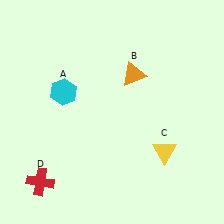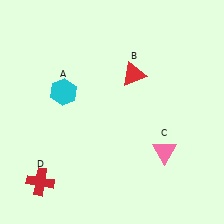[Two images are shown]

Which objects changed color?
B changed from orange to red. C changed from yellow to pink.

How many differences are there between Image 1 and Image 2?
There are 2 differences between the two images.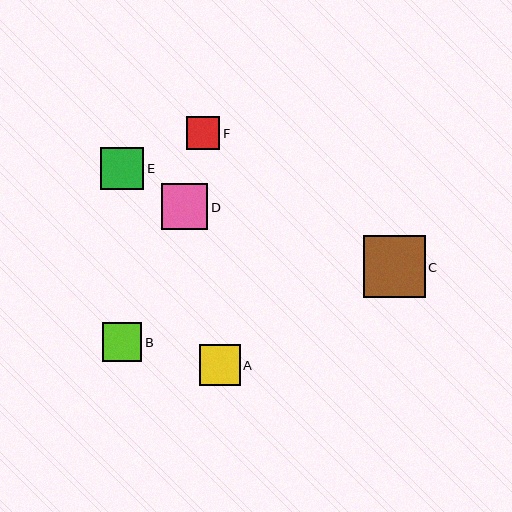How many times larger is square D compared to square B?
Square D is approximately 1.2 times the size of square B.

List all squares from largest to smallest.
From largest to smallest: C, D, E, A, B, F.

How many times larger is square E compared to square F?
Square E is approximately 1.3 times the size of square F.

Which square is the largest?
Square C is the largest with a size of approximately 62 pixels.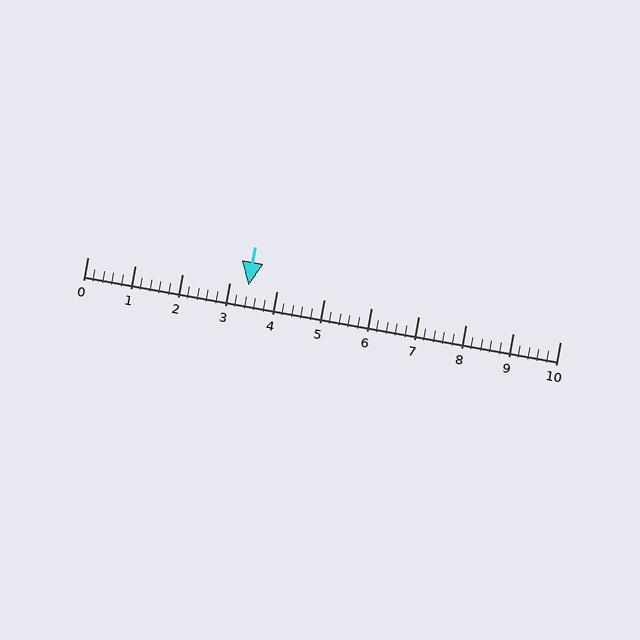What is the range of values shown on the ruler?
The ruler shows values from 0 to 10.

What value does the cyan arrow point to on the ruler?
The cyan arrow points to approximately 3.4.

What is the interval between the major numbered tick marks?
The major tick marks are spaced 1 units apart.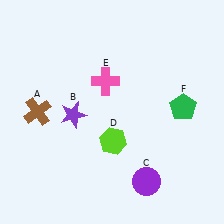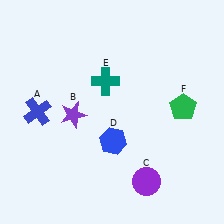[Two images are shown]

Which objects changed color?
A changed from brown to blue. D changed from lime to blue. E changed from pink to teal.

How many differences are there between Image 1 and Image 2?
There are 3 differences between the two images.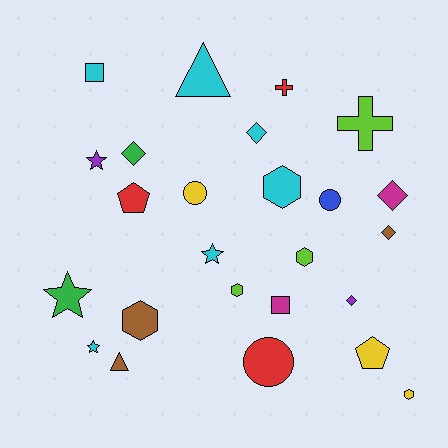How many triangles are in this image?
There are 2 triangles.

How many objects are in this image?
There are 25 objects.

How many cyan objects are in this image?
There are 6 cyan objects.